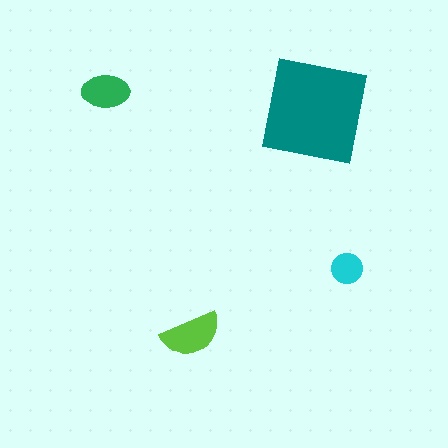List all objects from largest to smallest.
The teal square, the lime semicircle, the green ellipse, the cyan circle.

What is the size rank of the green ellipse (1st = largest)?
3rd.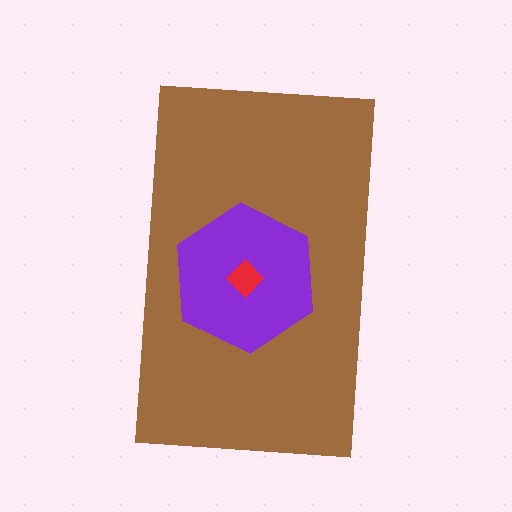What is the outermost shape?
The brown rectangle.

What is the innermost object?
The red diamond.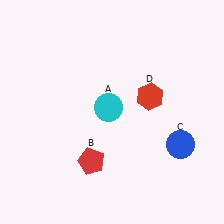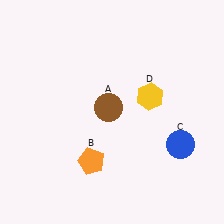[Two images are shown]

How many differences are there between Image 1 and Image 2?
There are 3 differences between the two images.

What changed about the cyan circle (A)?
In Image 1, A is cyan. In Image 2, it changed to brown.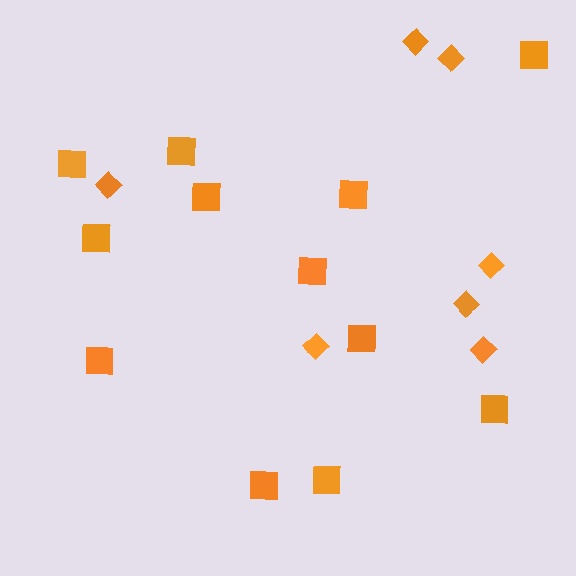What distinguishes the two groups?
There are 2 groups: one group of diamonds (7) and one group of squares (12).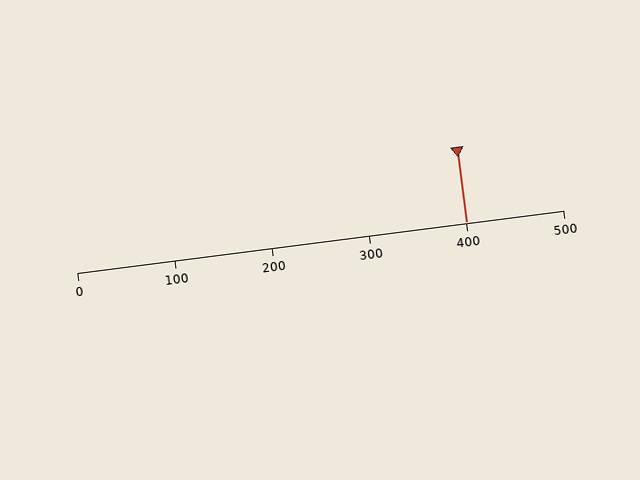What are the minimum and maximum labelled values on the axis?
The axis runs from 0 to 500.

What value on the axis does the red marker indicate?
The marker indicates approximately 400.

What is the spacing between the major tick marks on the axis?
The major ticks are spaced 100 apart.